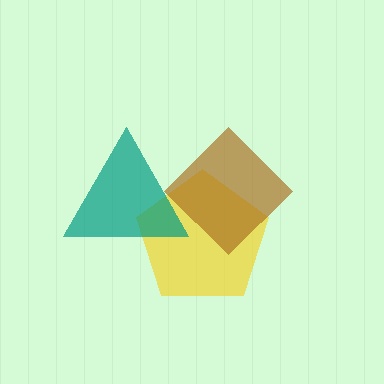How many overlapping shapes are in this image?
There are 3 overlapping shapes in the image.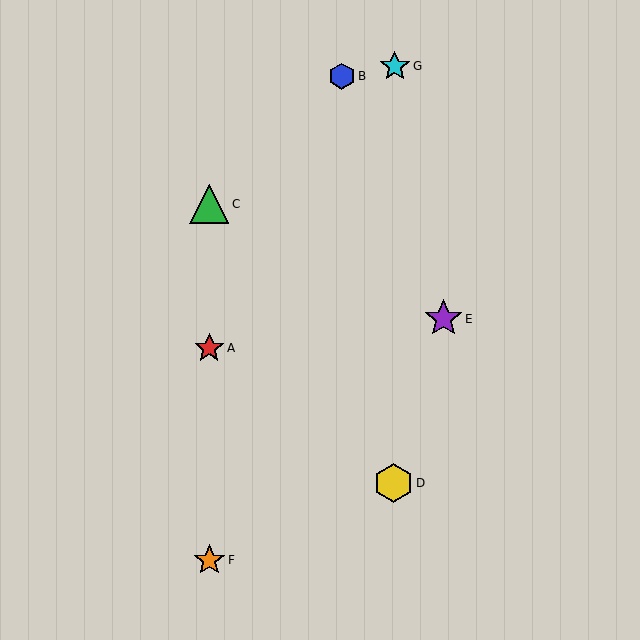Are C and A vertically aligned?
Yes, both are at x≈209.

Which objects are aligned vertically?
Objects A, C, F are aligned vertically.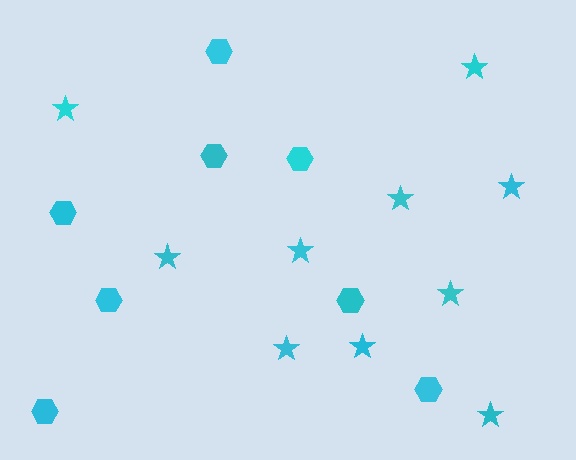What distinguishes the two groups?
There are 2 groups: one group of hexagons (8) and one group of stars (10).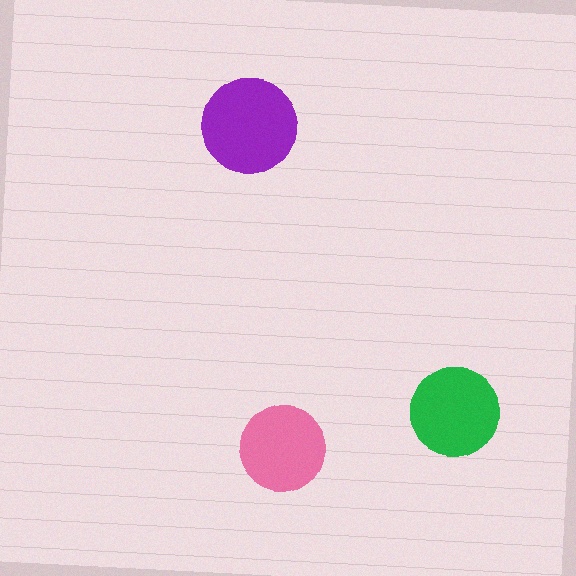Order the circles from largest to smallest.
the purple one, the green one, the pink one.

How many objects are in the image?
There are 3 objects in the image.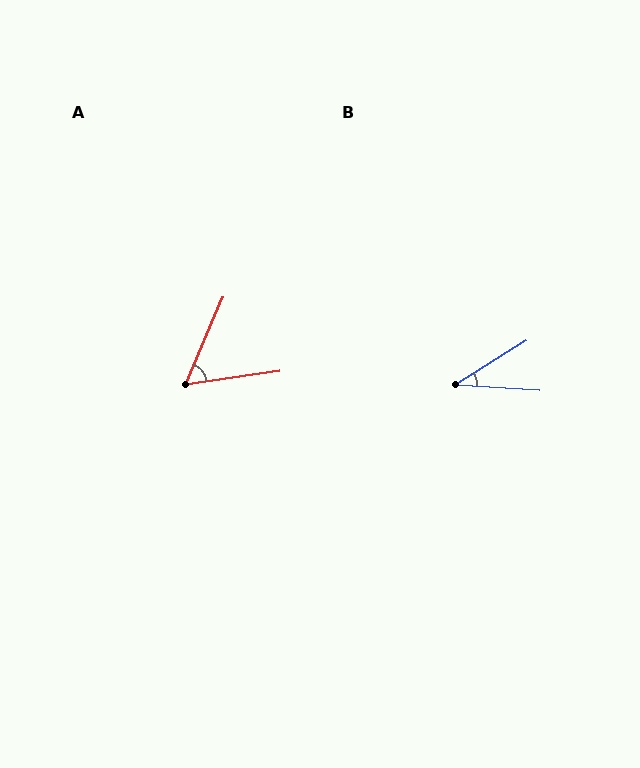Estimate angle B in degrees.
Approximately 36 degrees.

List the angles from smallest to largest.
B (36°), A (58°).